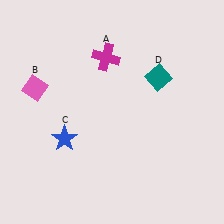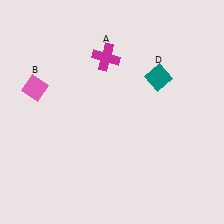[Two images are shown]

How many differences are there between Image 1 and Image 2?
There is 1 difference between the two images.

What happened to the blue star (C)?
The blue star (C) was removed in Image 2. It was in the bottom-left area of Image 1.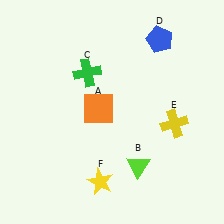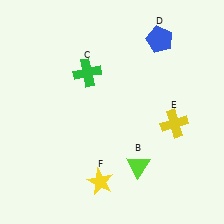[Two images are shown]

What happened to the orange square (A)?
The orange square (A) was removed in Image 2. It was in the top-left area of Image 1.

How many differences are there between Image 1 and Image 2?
There is 1 difference between the two images.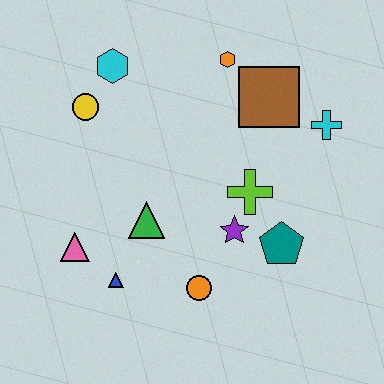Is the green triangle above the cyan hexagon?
No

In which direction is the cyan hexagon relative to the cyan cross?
The cyan hexagon is to the left of the cyan cross.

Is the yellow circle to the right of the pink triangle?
Yes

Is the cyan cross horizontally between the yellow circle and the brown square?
No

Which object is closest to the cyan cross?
The brown square is closest to the cyan cross.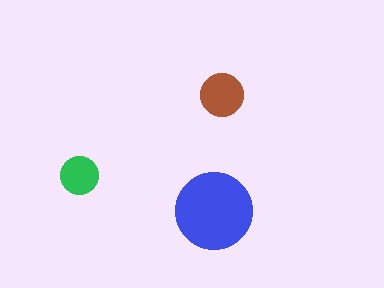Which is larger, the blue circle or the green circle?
The blue one.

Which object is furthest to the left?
The green circle is leftmost.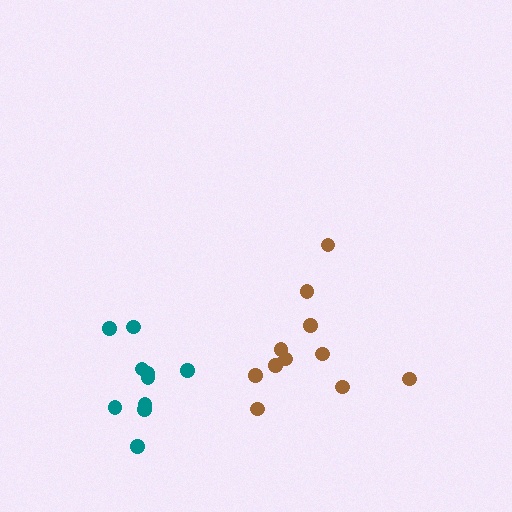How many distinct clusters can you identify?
There are 2 distinct clusters.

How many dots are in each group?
Group 1: 11 dots, Group 2: 10 dots (21 total).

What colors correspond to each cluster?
The clusters are colored: brown, teal.